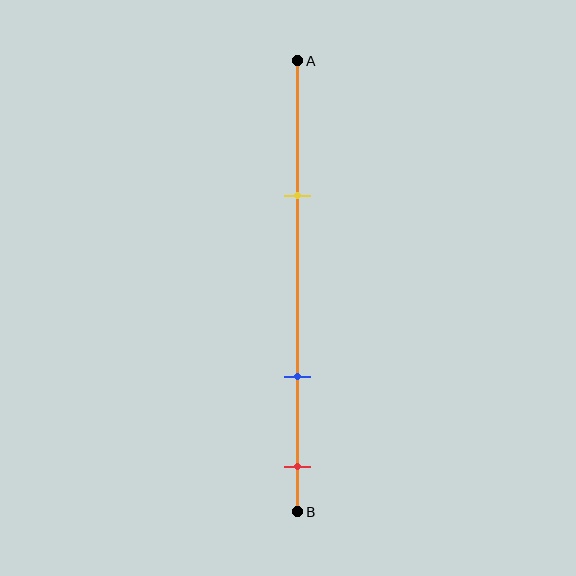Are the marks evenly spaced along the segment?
No, the marks are not evenly spaced.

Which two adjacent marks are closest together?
The blue and red marks are the closest adjacent pair.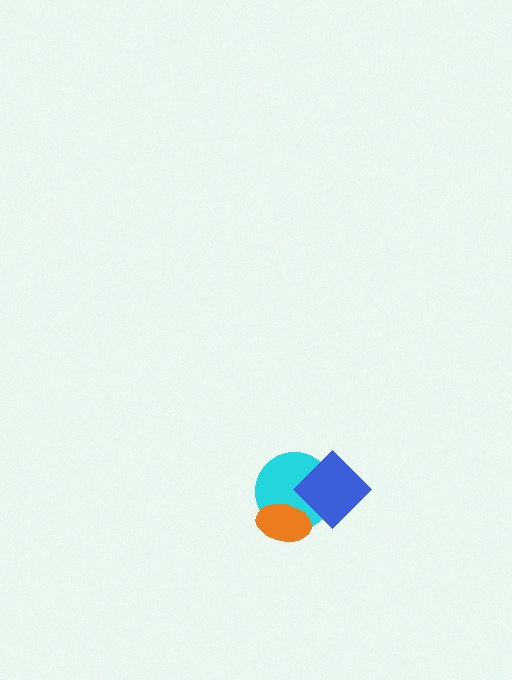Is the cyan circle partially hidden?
Yes, it is partially covered by another shape.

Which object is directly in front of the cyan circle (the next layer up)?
The orange ellipse is directly in front of the cyan circle.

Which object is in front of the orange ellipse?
The blue diamond is in front of the orange ellipse.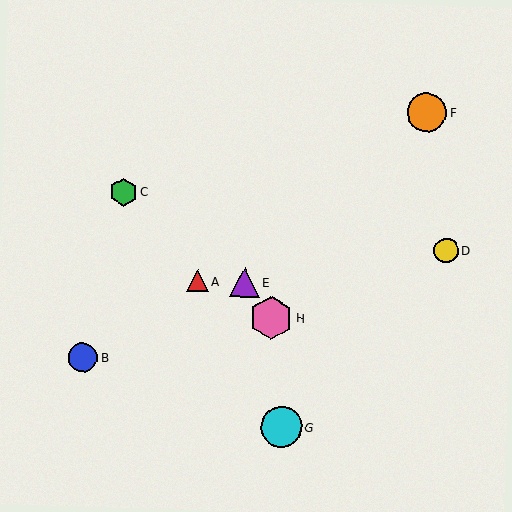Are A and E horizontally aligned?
Yes, both are at y≈281.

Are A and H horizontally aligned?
No, A is at y≈281 and H is at y≈318.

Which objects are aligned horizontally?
Objects A, E are aligned horizontally.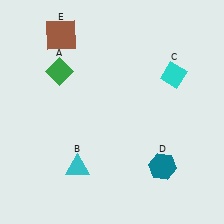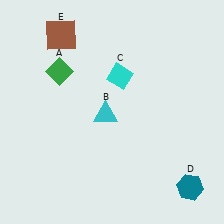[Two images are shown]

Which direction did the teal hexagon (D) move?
The teal hexagon (D) moved right.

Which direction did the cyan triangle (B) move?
The cyan triangle (B) moved up.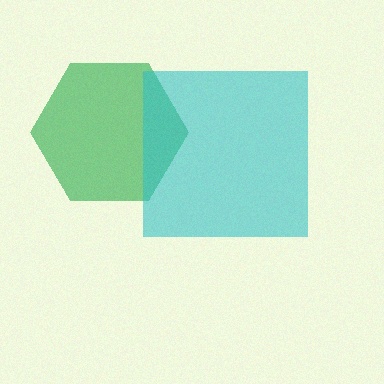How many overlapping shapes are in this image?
There are 2 overlapping shapes in the image.